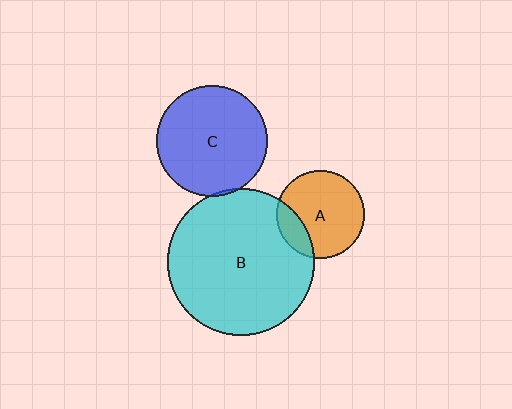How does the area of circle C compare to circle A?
Approximately 1.6 times.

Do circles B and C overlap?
Yes.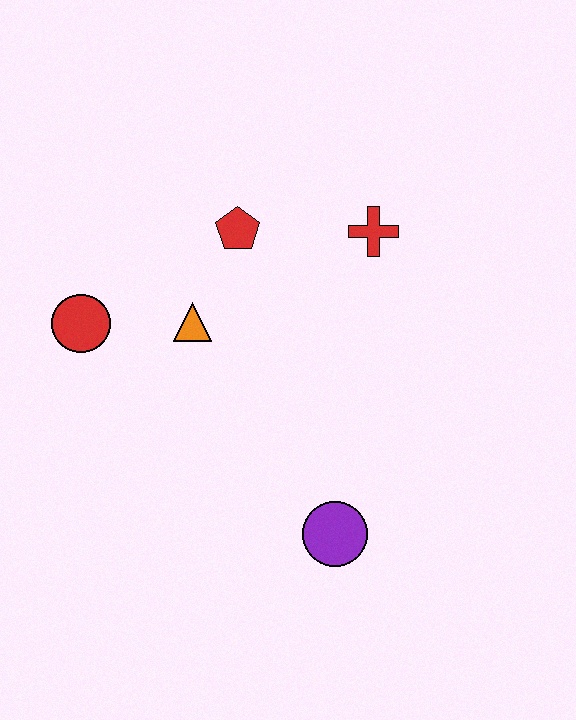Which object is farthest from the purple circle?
The red circle is farthest from the purple circle.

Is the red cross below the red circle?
No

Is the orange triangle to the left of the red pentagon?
Yes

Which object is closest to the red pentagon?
The orange triangle is closest to the red pentagon.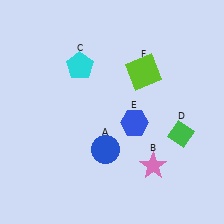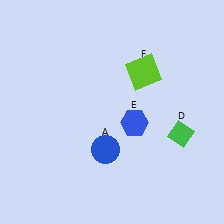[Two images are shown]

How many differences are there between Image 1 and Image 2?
There are 2 differences between the two images.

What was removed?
The pink star (B), the cyan pentagon (C) were removed in Image 2.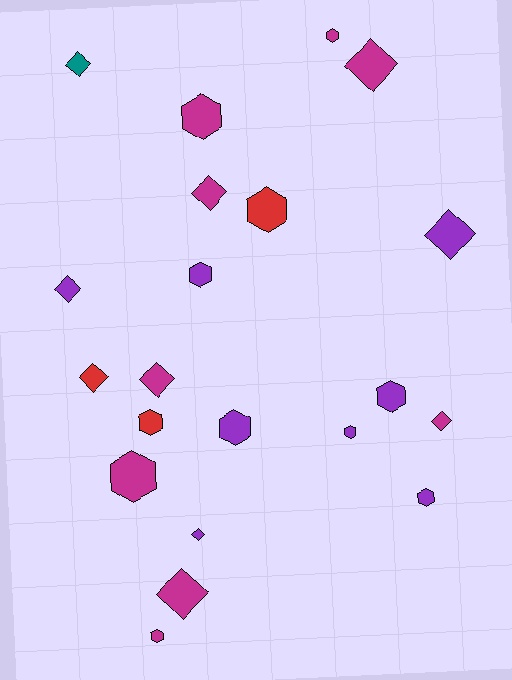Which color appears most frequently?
Magenta, with 9 objects.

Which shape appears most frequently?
Hexagon, with 11 objects.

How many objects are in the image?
There are 21 objects.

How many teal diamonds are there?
There is 1 teal diamond.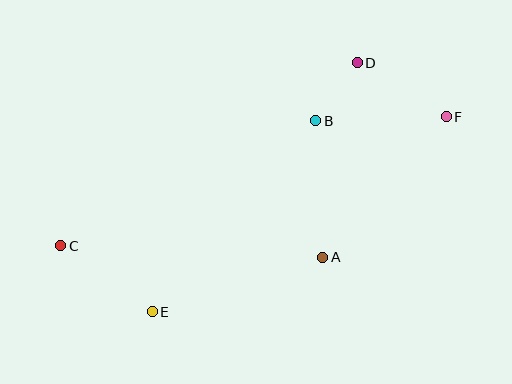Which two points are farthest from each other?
Points C and F are farthest from each other.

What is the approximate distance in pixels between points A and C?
The distance between A and C is approximately 262 pixels.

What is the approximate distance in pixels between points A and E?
The distance between A and E is approximately 179 pixels.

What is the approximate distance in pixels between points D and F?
The distance between D and F is approximately 104 pixels.